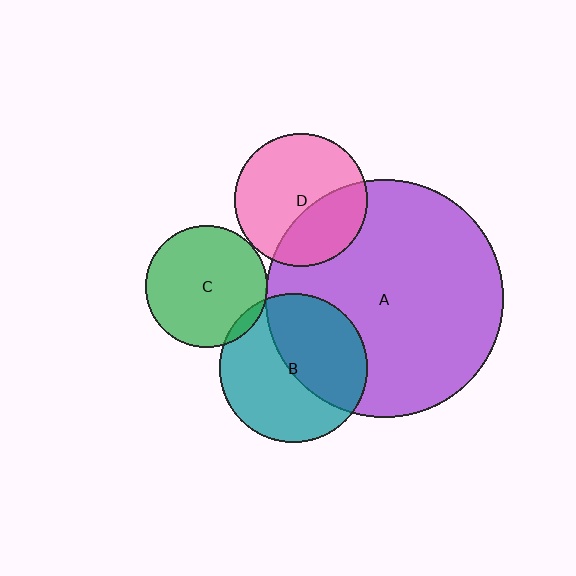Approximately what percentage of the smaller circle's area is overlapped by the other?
Approximately 5%.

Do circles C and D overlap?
Yes.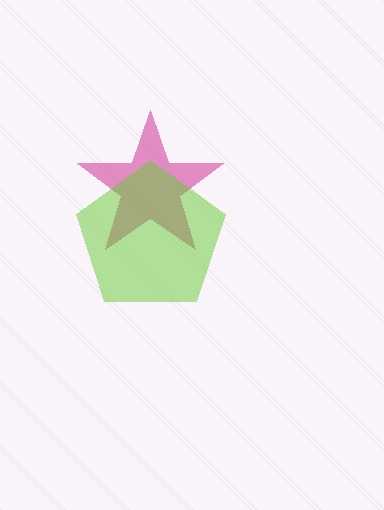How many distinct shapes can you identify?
There are 2 distinct shapes: a magenta star, a lime pentagon.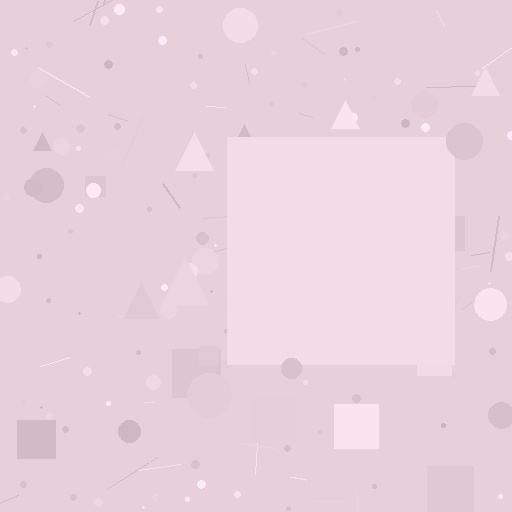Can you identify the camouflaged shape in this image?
The camouflaged shape is a square.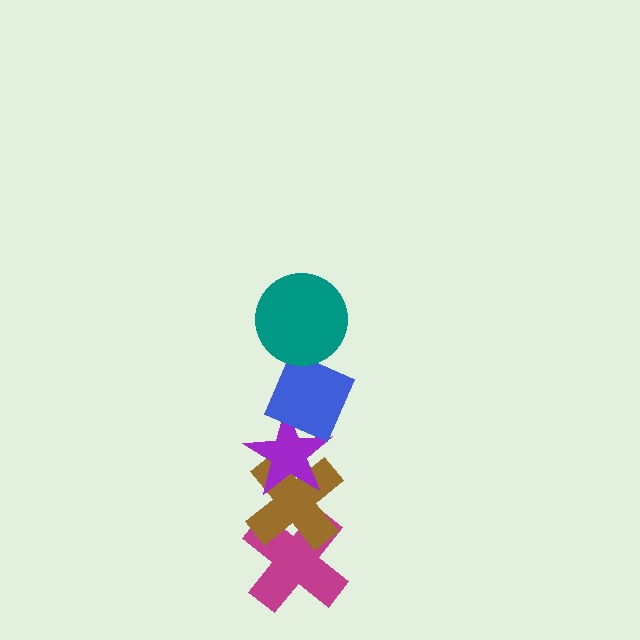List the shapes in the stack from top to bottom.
From top to bottom: the teal circle, the blue diamond, the purple star, the brown cross, the magenta cross.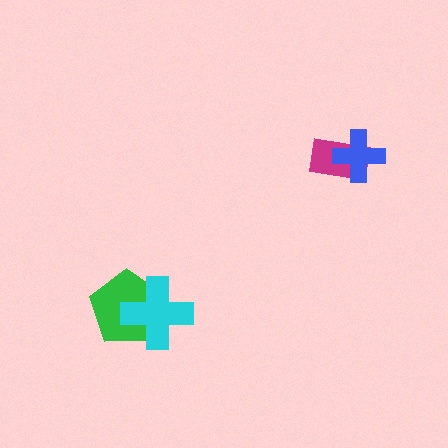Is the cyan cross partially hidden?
No, no other shape covers it.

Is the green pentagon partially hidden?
Yes, it is partially covered by another shape.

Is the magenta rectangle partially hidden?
Yes, it is partially covered by another shape.